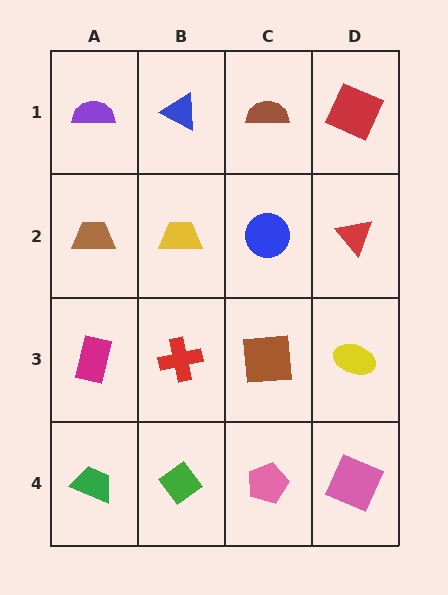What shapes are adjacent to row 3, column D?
A red triangle (row 2, column D), a pink square (row 4, column D), a brown square (row 3, column C).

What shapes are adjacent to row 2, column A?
A purple semicircle (row 1, column A), a magenta rectangle (row 3, column A), a yellow trapezoid (row 2, column B).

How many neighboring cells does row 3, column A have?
3.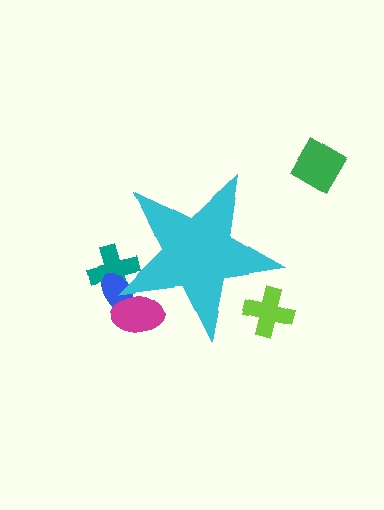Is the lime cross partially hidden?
Yes, the lime cross is partially hidden behind the cyan star.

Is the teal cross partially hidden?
Yes, the teal cross is partially hidden behind the cyan star.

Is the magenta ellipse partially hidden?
Yes, the magenta ellipse is partially hidden behind the cyan star.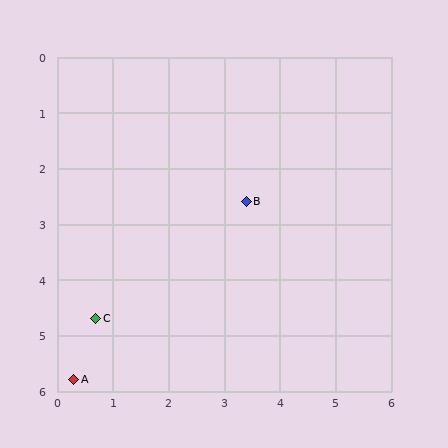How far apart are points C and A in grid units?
Points C and A are about 1.2 grid units apart.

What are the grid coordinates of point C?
Point C is at approximately (0.7, 4.7).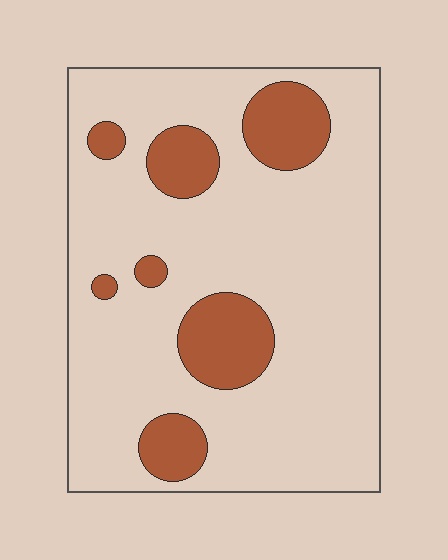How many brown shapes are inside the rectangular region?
7.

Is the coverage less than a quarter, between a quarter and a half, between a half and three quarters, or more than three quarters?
Less than a quarter.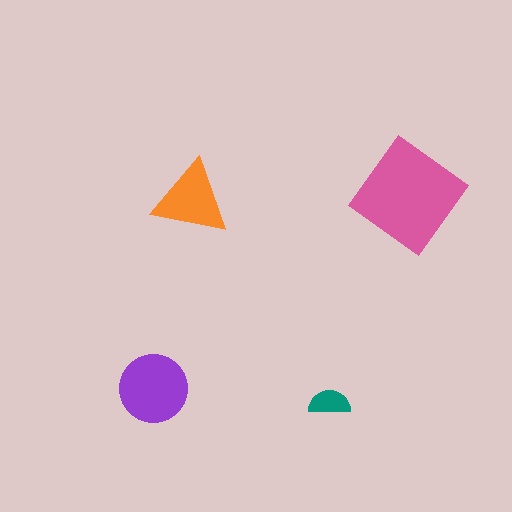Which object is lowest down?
The teal semicircle is bottommost.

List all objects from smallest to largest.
The teal semicircle, the orange triangle, the purple circle, the pink diamond.